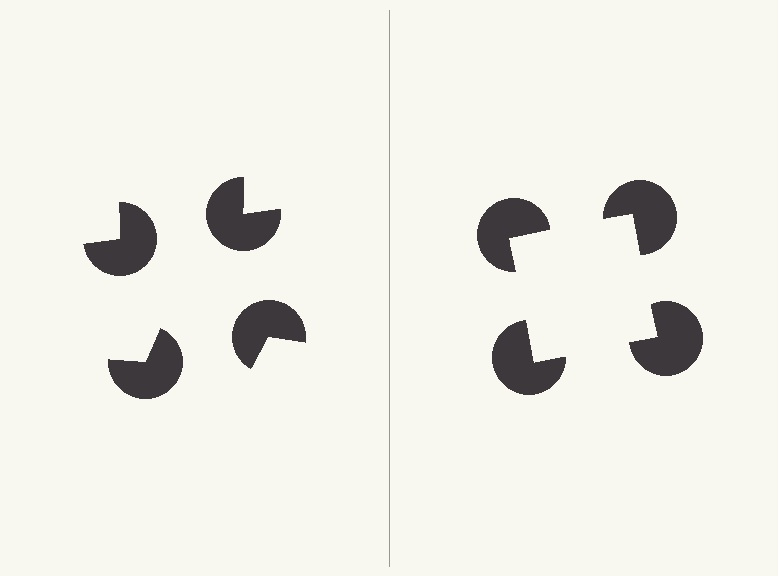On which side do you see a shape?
An illusory square appears on the right side. On the left side the wedge cuts are rotated, so no coherent shape forms.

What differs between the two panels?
The pac-man discs are positioned identically on both sides; only the wedge orientations differ. On the right they align to a square; on the left they are misaligned.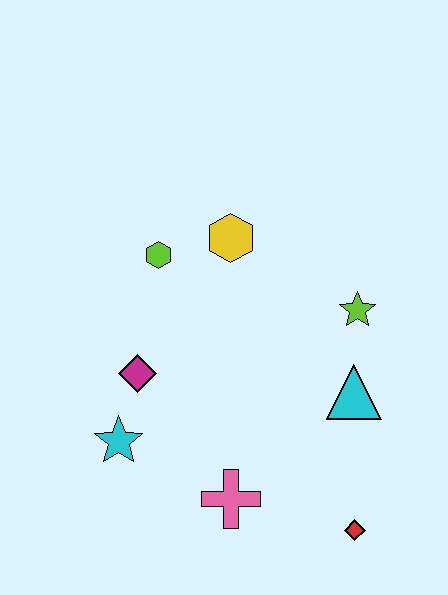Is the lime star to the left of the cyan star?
No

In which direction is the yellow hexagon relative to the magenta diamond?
The yellow hexagon is above the magenta diamond.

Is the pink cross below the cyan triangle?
Yes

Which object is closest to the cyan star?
The magenta diamond is closest to the cyan star.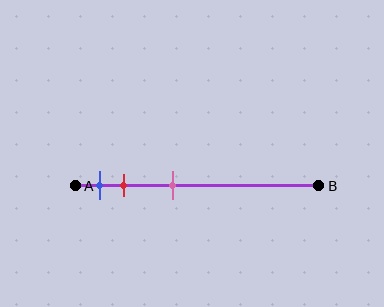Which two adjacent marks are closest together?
The blue and red marks are the closest adjacent pair.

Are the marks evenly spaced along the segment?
No, the marks are not evenly spaced.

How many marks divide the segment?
There are 3 marks dividing the segment.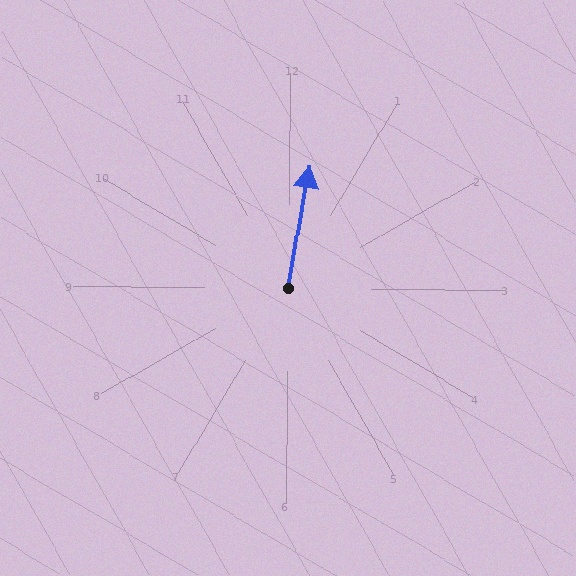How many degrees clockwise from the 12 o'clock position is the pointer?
Approximately 10 degrees.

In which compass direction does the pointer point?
North.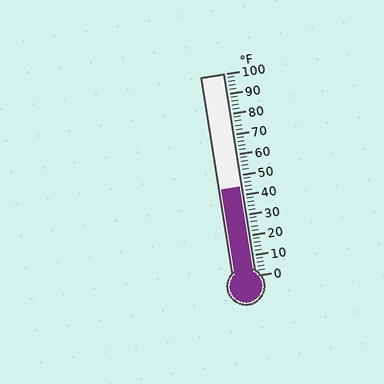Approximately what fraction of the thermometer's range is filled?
The thermometer is filled to approximately 45% of its range.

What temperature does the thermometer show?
The thermometer shows approximately 44°F.